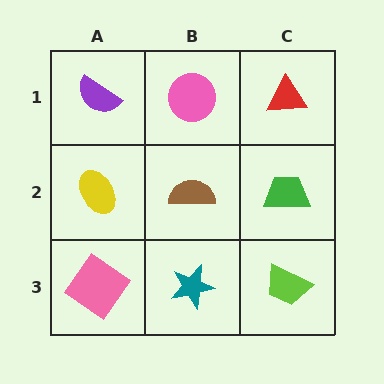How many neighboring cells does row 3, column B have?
3.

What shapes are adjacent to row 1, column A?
A yellow ellipse (row 2, column A), a pink circle (row 1, column B).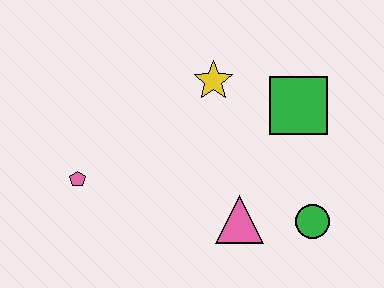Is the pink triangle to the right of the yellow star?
Yes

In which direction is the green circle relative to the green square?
The green circle is below the green square.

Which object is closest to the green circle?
The pink triangle is closest to the green circle.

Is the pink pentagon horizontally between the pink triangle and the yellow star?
No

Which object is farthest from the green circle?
The pink pentagon is farthest from the green circle.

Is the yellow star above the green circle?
Yes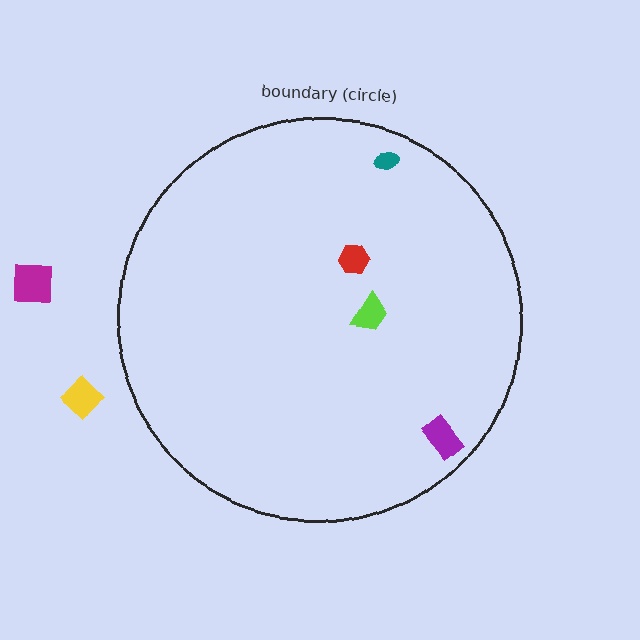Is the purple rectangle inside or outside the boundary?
Inside.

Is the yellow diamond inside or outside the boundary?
Outside.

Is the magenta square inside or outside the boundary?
Outside.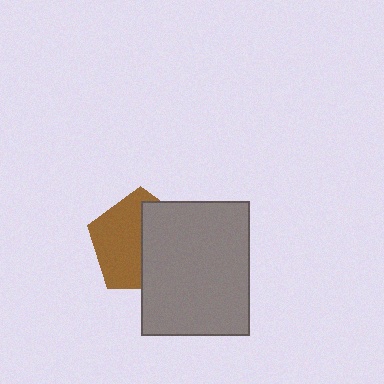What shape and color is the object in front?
The object in front is a gray rectangle.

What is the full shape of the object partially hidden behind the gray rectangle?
The partially hidden object is a brown pentagon.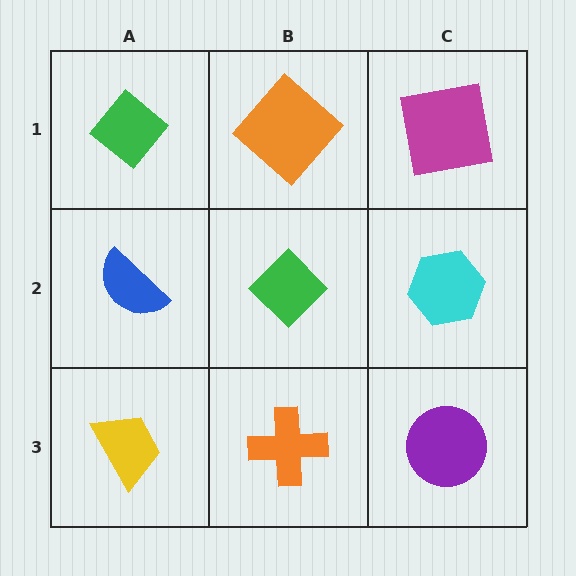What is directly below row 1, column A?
A blue semicircle.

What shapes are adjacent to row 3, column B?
A green diamond (row 2, column B), a yellow trapezoid (row 3, column A), a purple circle (row 3, column C).